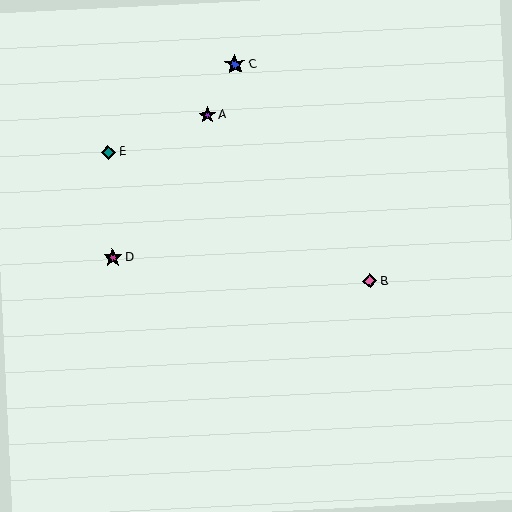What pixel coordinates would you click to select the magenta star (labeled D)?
Click at (113, 258) to select the magenta star D.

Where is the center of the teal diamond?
The center of the teal diamond is at (108, 153).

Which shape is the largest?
The blue star (labeled C) is the largest.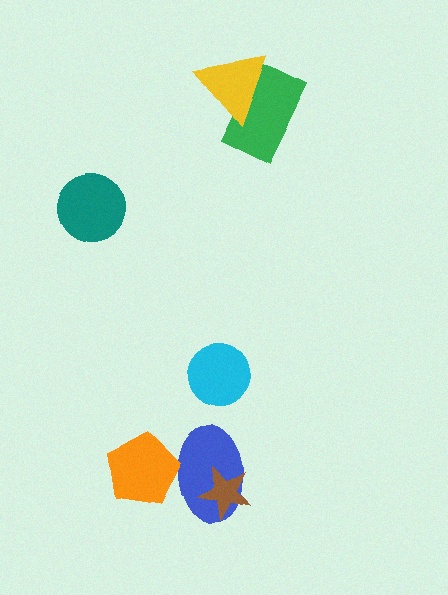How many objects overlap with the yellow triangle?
1 object overlaps with the yellow triangle.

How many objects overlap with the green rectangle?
1 object overlaps with the green rectangle.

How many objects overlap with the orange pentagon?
1 object overlaps with the orange pentagon.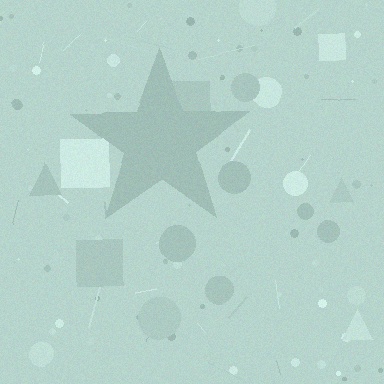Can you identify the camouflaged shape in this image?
The camouflaged shape is a star.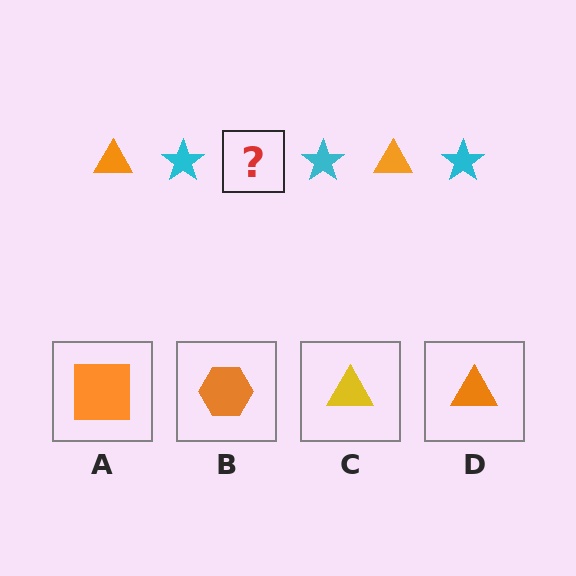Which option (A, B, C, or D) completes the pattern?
D.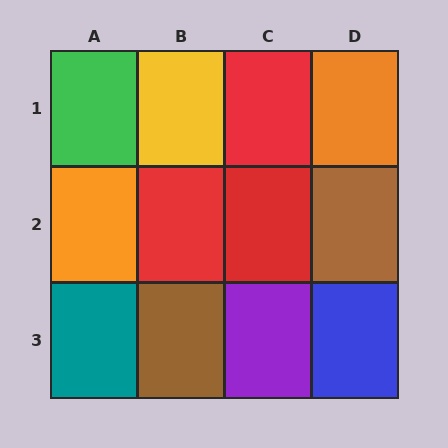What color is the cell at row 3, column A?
Teal.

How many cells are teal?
1 cell is teal.